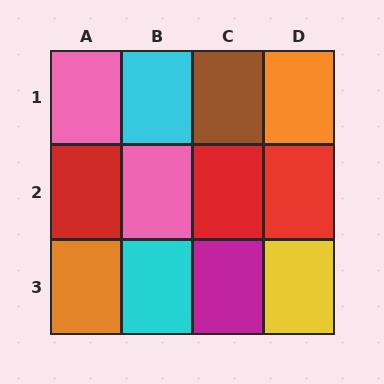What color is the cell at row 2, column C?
Red.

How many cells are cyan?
2 cells are cyan.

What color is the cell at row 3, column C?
Magenta.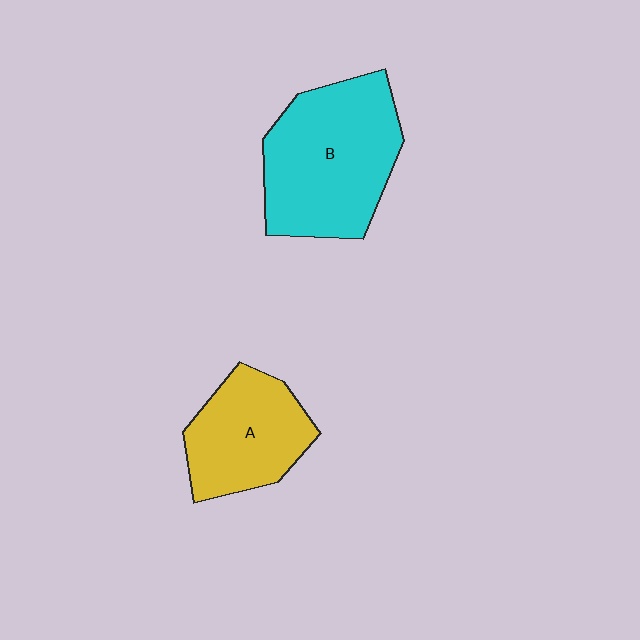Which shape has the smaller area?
Shape A (yellow).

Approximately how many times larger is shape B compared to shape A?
Approximately 1.5 times.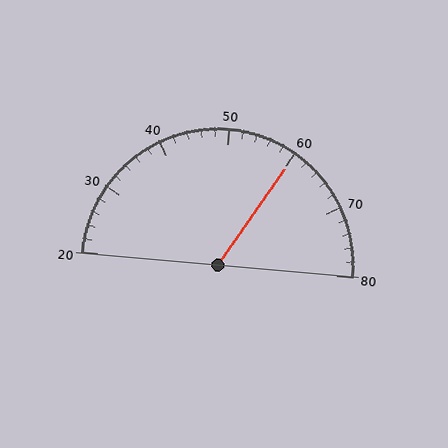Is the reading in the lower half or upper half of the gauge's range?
The reading is in the upper half of the range (20 to 80).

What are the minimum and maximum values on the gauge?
The gauge ranges from 20 to 80.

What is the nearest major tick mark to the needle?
The nearest major tick mark is 60.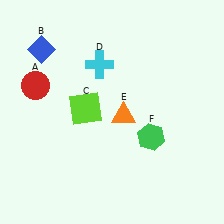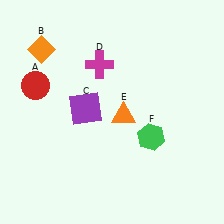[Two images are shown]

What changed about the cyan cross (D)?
In Image 1, D is cyan. In Image 2, it changed to magenta.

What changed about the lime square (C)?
In Image 1, C is lime. In Image 2, it changed to purple.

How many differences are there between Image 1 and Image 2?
There are 3 differences between the two images.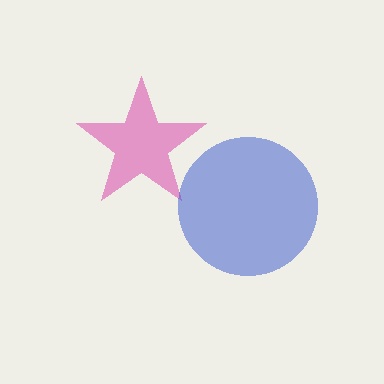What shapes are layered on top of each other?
The layered shapes are: a pink star, a blue circle.